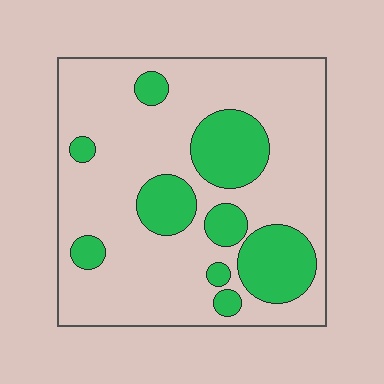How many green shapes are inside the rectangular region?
9.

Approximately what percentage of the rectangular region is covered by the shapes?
Approximately 25%.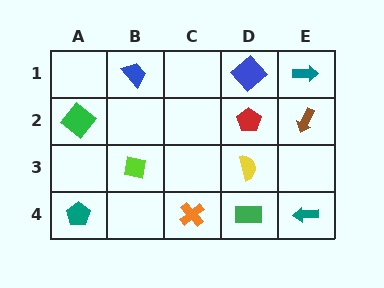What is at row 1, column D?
A blue diamond.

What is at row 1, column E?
A teal arrow.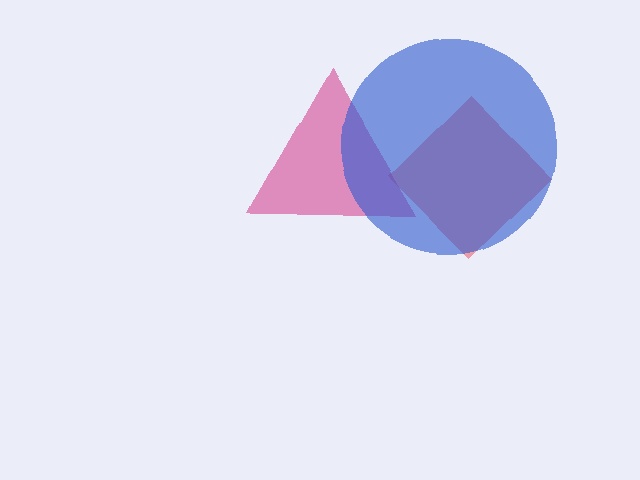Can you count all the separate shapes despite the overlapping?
Yes, there are 3 separate shapes.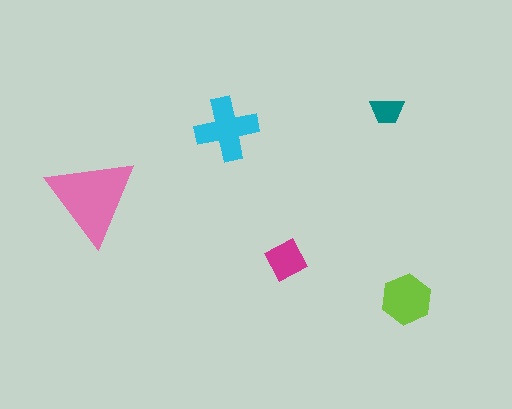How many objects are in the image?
There are 5 objects in the image.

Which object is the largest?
The pink triangle.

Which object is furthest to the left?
The pink triangle is leftmost.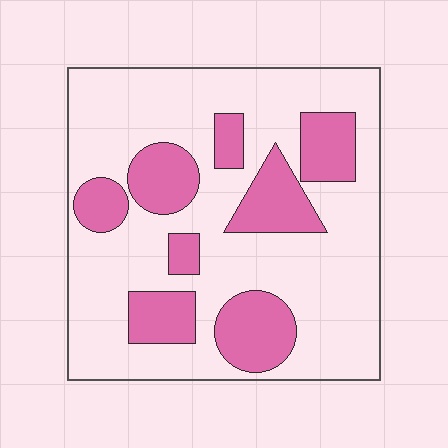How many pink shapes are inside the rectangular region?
8.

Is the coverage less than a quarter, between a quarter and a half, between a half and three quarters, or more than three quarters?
Between a quarter and a half.